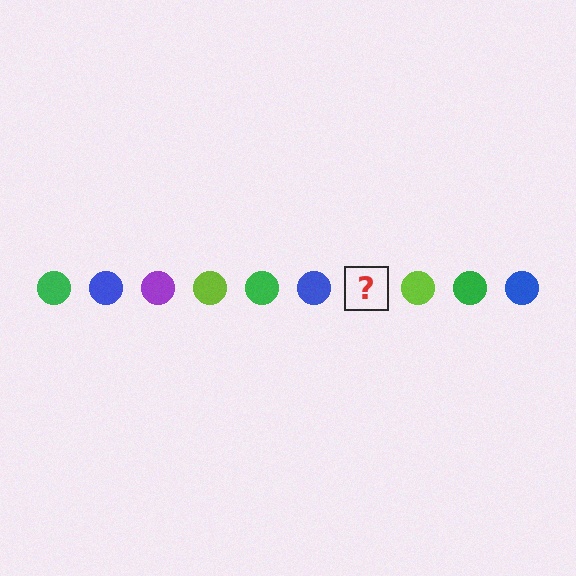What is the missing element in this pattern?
The missing element is a purple circle.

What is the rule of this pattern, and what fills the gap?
The rule is that the pattern cycles through green, blue, purple, lime circles. The gap should be filled with a purple circle.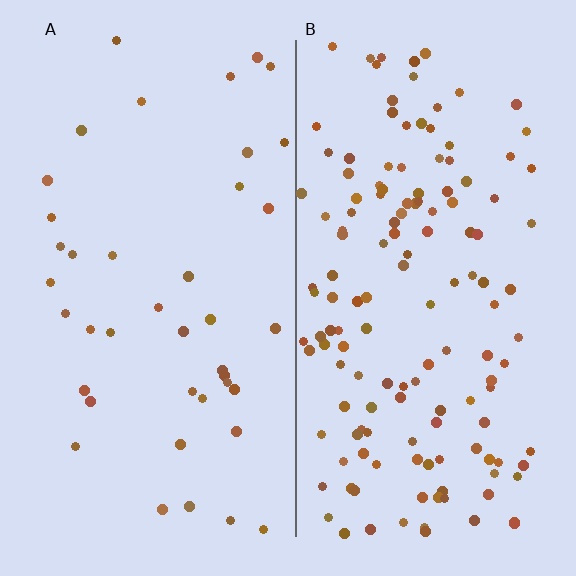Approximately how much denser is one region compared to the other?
Approximately 3.5× — region B over region A.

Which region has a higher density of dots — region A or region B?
B (the right).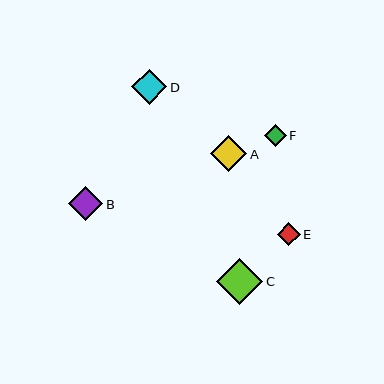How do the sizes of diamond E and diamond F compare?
Diamond E and diamond F are approximately the same size.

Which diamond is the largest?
Diamond C is the largest with a size of approximately 46 pixels.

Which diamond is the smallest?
Diamond F is the smallest with a size of approximately 22 pixels.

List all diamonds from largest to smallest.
From largest to smallest: C, A, D, B, E, F.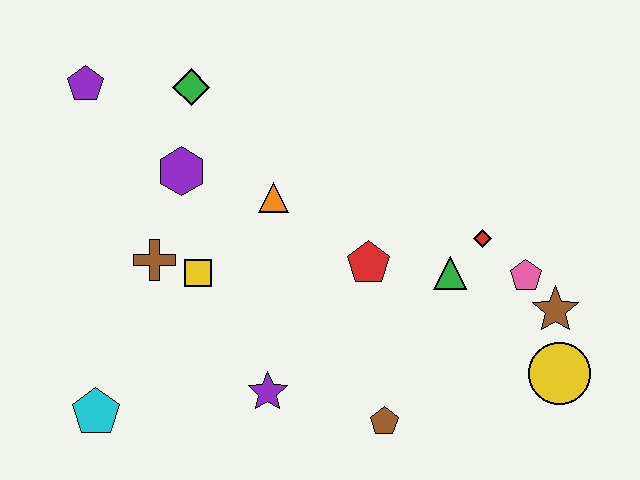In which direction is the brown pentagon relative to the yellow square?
The brown pentagon is to the right of the yellow square.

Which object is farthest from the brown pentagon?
The purple pentagon is farthest from the brown pentagon.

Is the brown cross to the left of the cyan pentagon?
No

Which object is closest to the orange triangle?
The purple hexagon is closest to the orange triangle.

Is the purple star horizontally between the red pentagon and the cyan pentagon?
Yes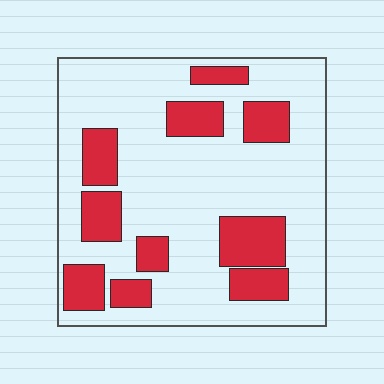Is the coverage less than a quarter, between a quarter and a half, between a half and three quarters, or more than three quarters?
Between a quarter and a half.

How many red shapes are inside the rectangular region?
10.